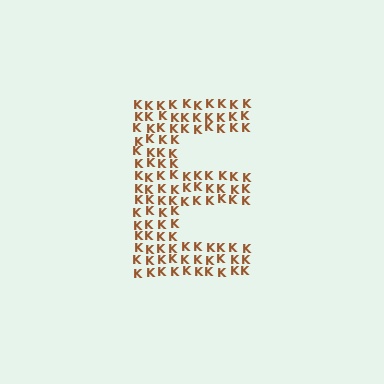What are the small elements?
The small elements are letter K's.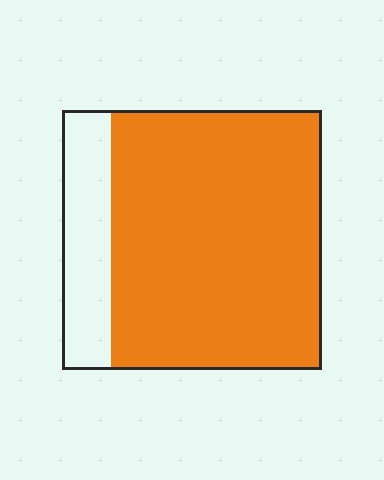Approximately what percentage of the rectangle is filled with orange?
Approximately 80%.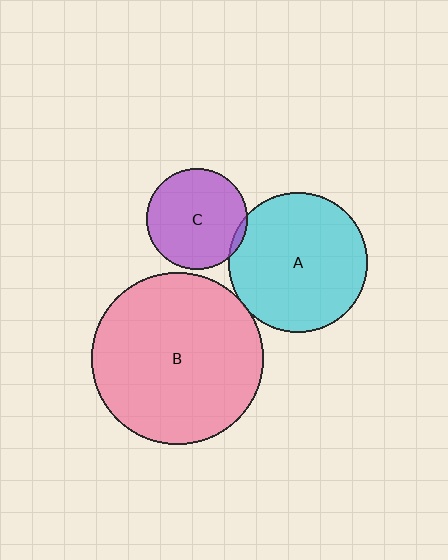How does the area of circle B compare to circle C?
Approximately 2.9 times.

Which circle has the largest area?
Circle B (pink).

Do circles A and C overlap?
Yes.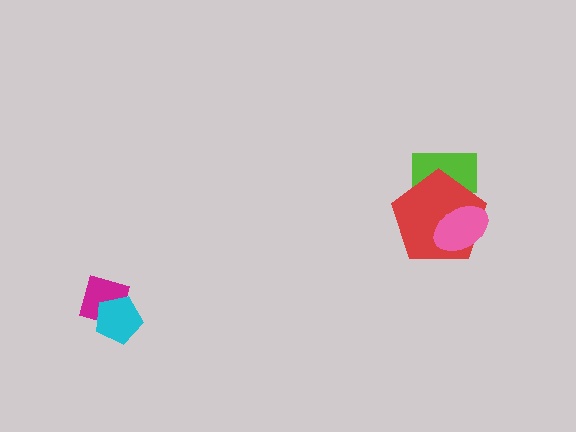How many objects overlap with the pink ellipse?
1 object overlaps with the pink ellipse.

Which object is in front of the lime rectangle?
The red pentagon is in front of the lime rectangle.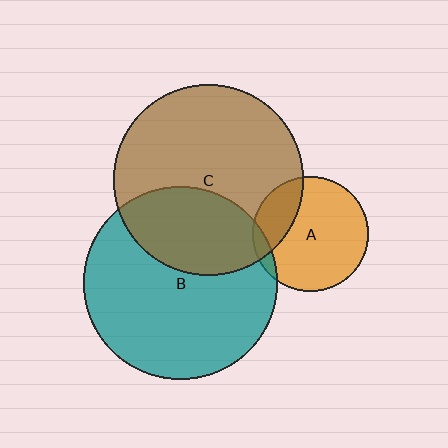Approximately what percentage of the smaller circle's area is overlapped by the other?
Approximately 5%.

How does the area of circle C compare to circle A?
Approximately 2.7 times.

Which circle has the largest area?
Circle B (teal).